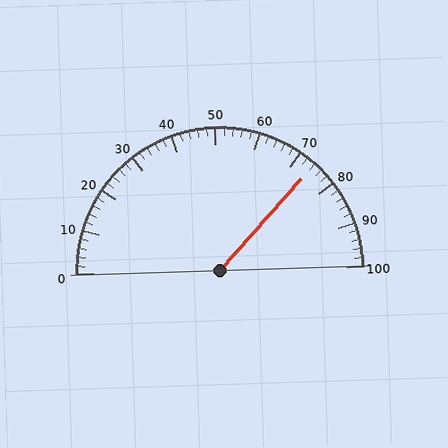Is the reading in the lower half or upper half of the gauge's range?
The reading is in the upper half of the range (0 to 100).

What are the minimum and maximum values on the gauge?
The gauge ranges from 0 to 100.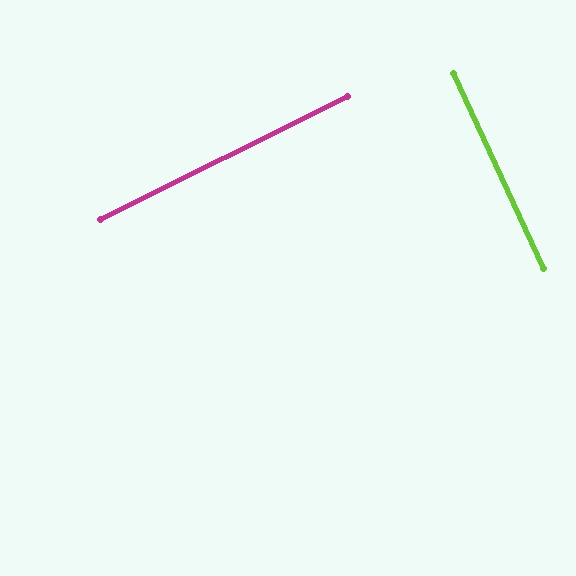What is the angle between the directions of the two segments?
Approximately 88 degrees.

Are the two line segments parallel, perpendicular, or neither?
Perpendicular — they meet at approximately 88°.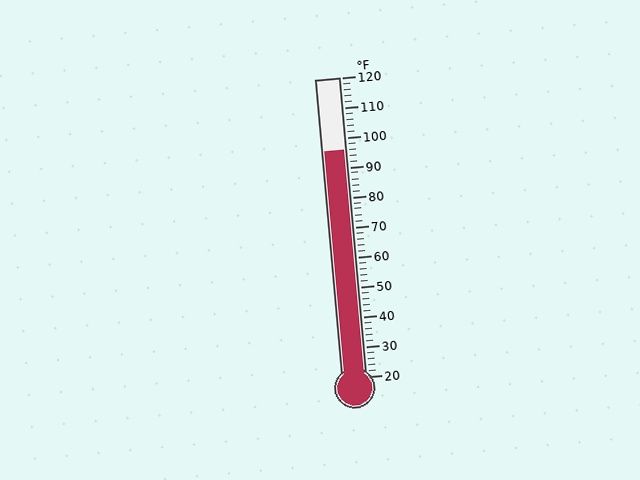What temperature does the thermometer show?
The thermometer shows approximately 96°F.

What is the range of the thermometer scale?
The thermometer scale ranges from 20°F to 120°F.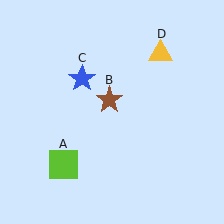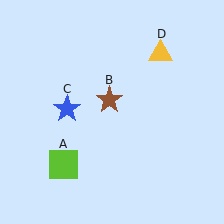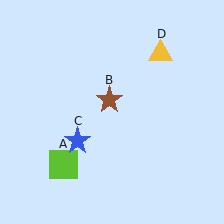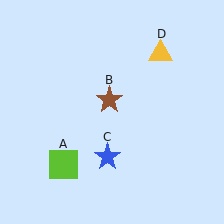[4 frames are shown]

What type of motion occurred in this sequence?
The blue star (object C) rotated counterclockwise around the center of the scene.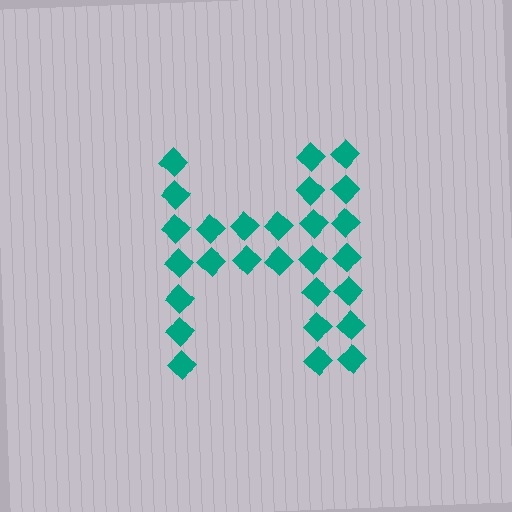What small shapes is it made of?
It is made of small diamonds.